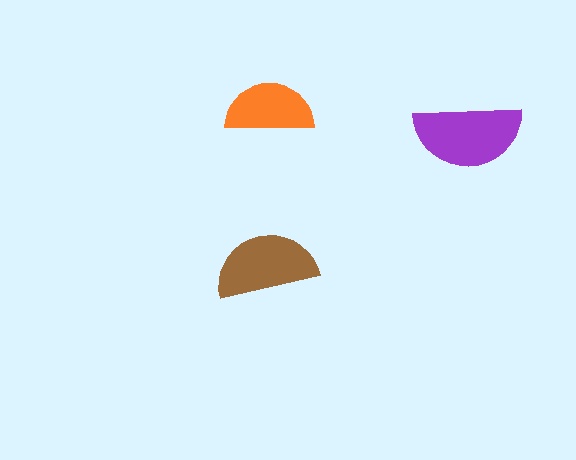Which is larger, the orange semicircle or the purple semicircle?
The purple one.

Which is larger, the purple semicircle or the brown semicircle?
The purple one.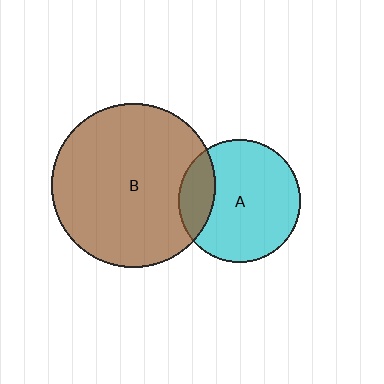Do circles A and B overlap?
Yes.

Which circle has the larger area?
Circle B (brown).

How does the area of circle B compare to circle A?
Approximately 1.8 times.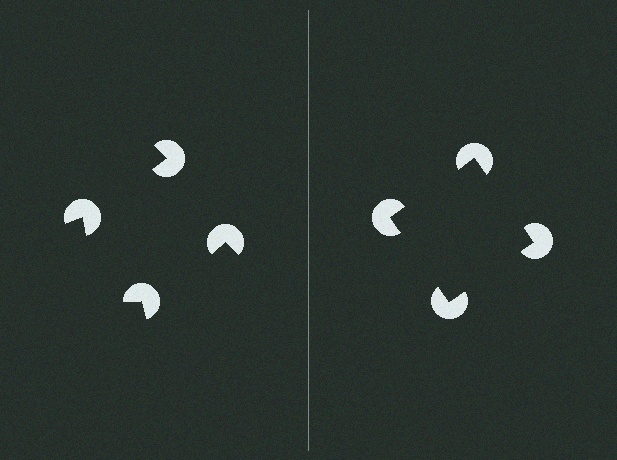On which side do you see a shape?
An illusory square appears on the right side. On the left side the wedge cuts are rotated, so no coherent shape forms.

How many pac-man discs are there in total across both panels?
8 — 4 on each side.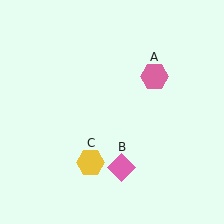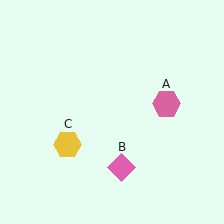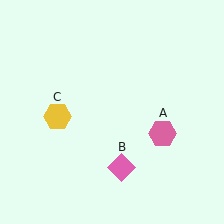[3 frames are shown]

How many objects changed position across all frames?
2 objects changed position: pink hexagon (object A), yellow hexagon (object C).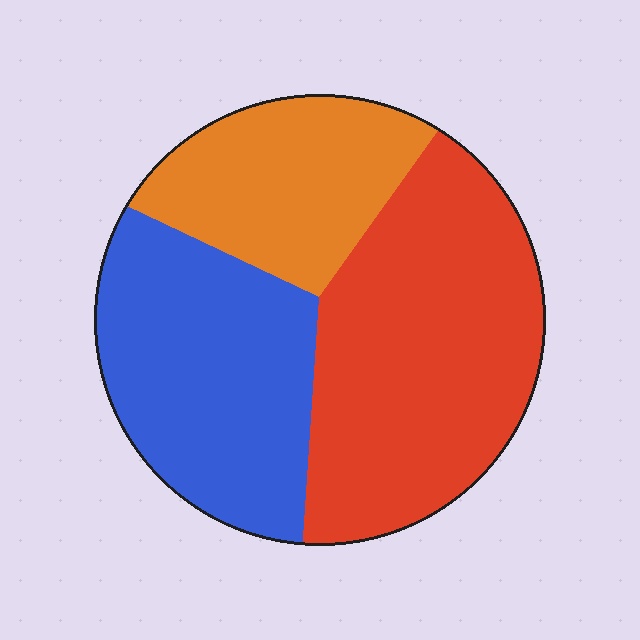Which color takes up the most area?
Red, at roughly 45%.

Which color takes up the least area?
Orange, at roughly 25%.